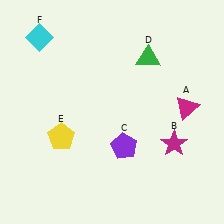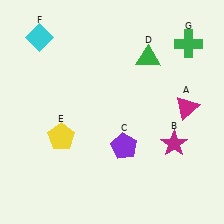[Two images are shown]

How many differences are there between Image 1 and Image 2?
There is 1 difference between the two images.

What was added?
A green cross (G) was added in Image 2.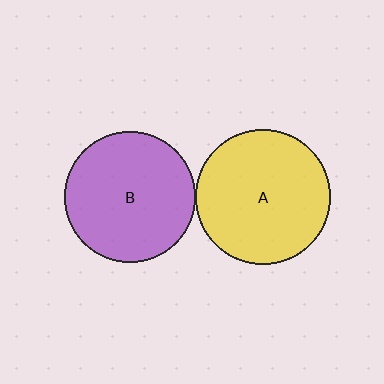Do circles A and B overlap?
Yes.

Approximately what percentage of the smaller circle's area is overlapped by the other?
Approximately 5%.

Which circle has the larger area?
Circle A (yellow).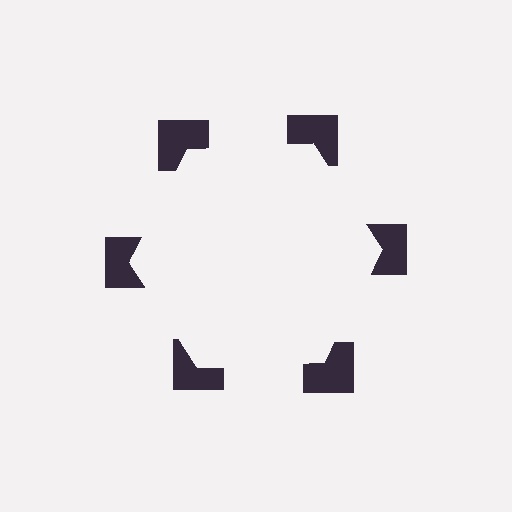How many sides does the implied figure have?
6 sides.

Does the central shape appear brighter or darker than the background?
It typically appears slightly brighter than the background, even though no actual brightness change is drawn.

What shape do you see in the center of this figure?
An illusory hexagon — its edges are inferred from the aligned wedge cuts in the notched squares, not physically drawn.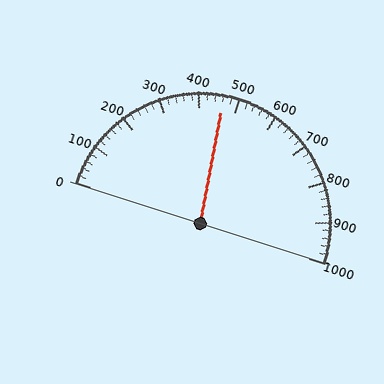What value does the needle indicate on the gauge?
The needle indicates approximately 460.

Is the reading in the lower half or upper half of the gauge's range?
The reading is in the lower half of the range (0 to 1000).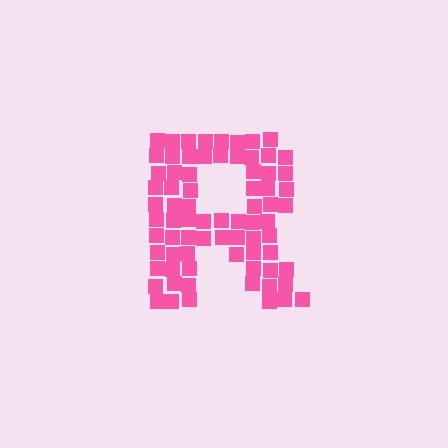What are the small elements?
The small elements are squares.